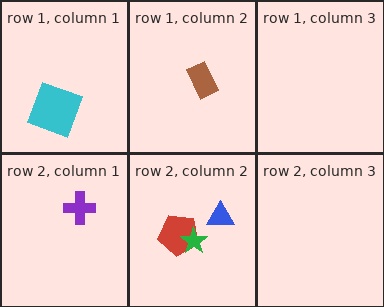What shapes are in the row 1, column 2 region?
The brown rectangle.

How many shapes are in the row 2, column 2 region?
3.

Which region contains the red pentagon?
The row 2, column 2 region.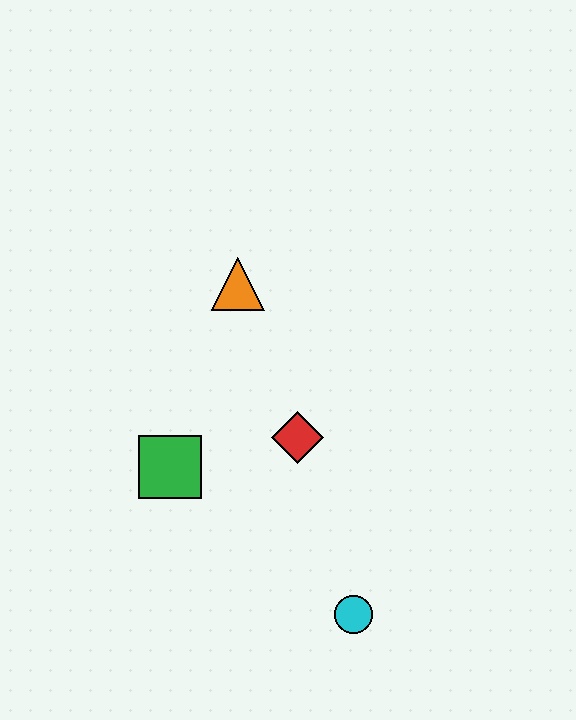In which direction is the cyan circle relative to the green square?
The cyan circle is to the right of the green square.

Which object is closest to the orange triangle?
The red diamond is closest to the orange triangle.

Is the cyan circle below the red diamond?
Yes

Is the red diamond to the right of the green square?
Yes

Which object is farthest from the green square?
The cyan circle is farthest from the green square.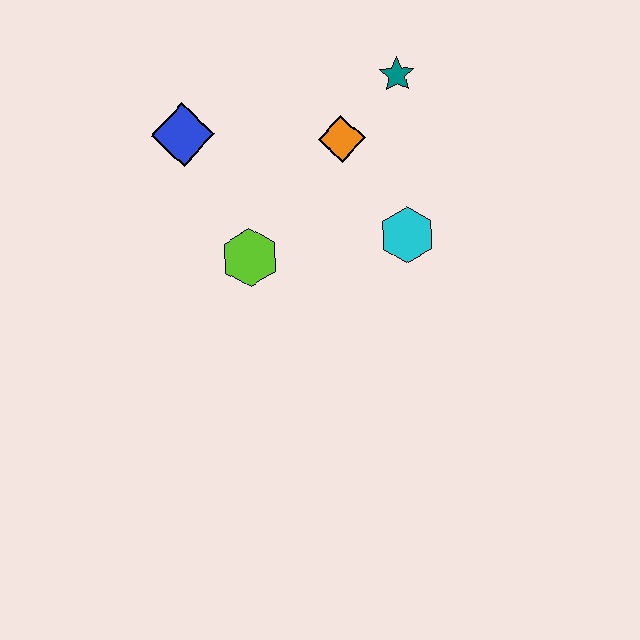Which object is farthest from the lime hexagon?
The teal star is farthest from the lime hexagon.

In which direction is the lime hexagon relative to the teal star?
The lime hexagon is below the teal star.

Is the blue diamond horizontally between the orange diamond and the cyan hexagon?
No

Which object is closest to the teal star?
The orange diamond is closest to the teal star.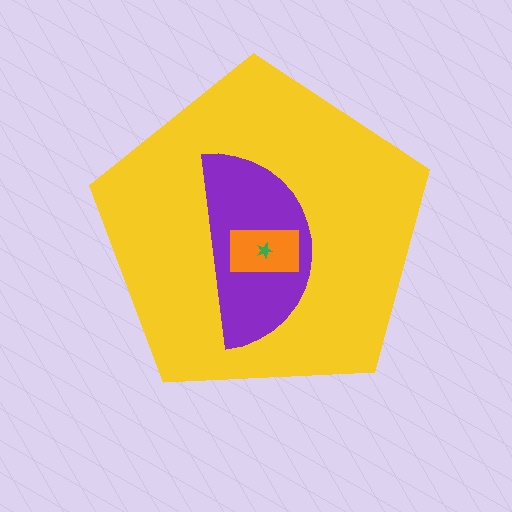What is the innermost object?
The green star.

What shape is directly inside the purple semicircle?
The orange rectangle.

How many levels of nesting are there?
4.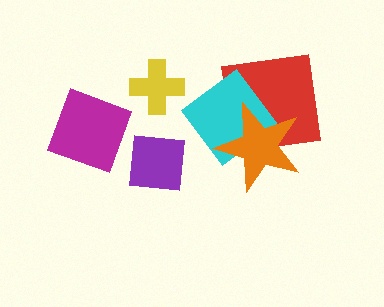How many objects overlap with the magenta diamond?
0 objects overlap with the magenta diamond.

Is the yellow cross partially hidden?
No, no other shape covers it.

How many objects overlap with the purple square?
0 objects overlap with the purple square.